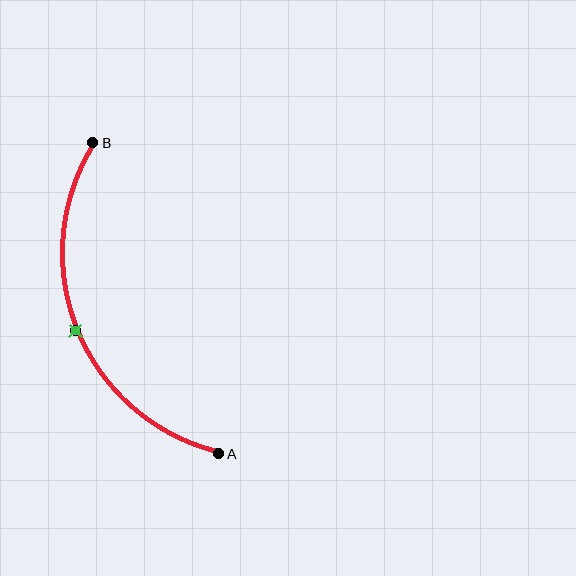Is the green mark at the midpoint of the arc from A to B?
Yes. The green mark lies on the arc at equal arc-length from both A and B — it is the arc midpoint.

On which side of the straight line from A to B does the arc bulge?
The arc bulges to the left of the straight line connecting A and B.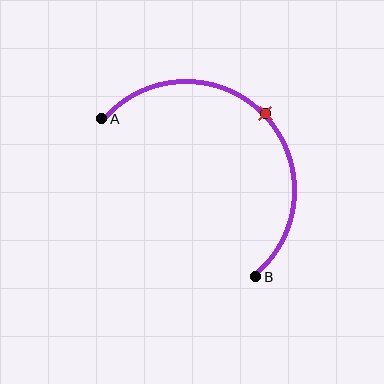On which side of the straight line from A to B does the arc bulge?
The arc bulges above and to the right of the straight line connecting A and B.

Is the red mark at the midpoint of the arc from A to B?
Yes. The red mark lies on the arc at equal arc-length from both A and B — it is the arc midpoint.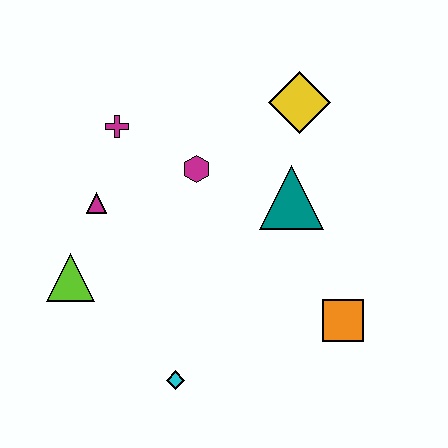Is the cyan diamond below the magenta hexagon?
Yes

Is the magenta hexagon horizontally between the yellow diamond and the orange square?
No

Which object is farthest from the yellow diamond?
The cyan diamond is farthest from the yellow diamond.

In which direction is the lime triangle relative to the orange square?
The lime triangle is to the left of the orange square.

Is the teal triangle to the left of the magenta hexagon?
No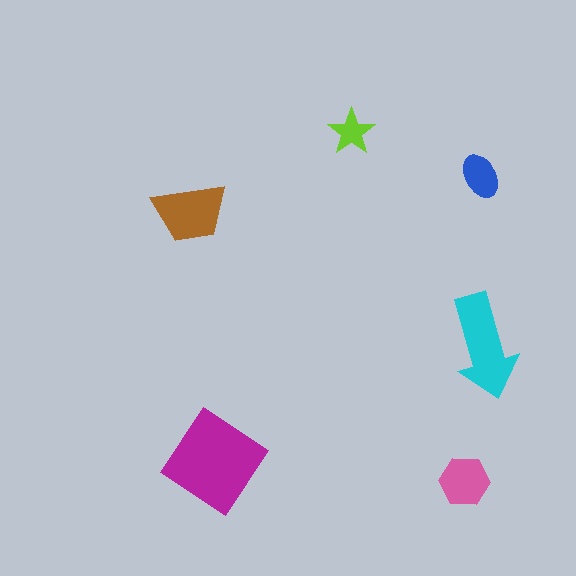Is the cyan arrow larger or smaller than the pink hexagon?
Larger.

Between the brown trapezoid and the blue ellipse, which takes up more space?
The brown trapezoid.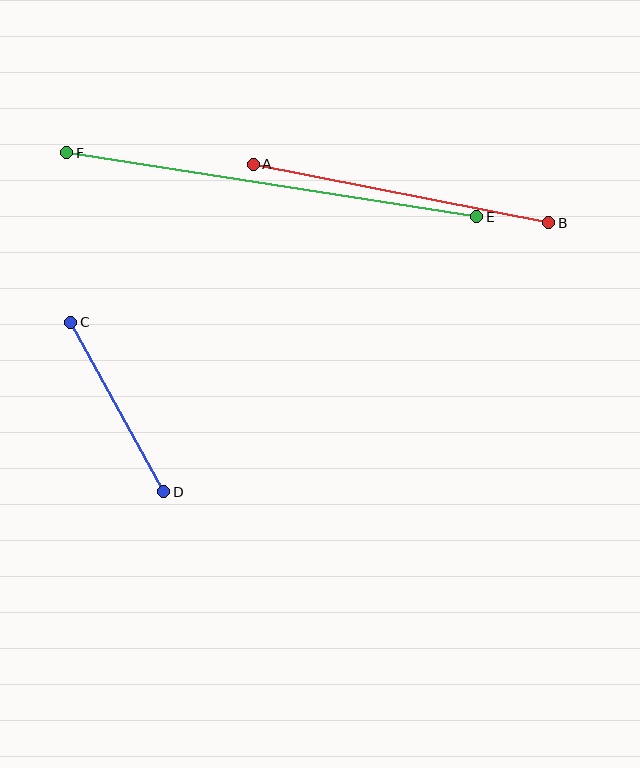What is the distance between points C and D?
The distance is approximately 193 pixels.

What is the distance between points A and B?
The distance is approximately 301 pixels.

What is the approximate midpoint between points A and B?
The midpoint is at approximately (401, 194) pixels.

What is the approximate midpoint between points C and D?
The midpoint is at approximately (117, 407) pixels.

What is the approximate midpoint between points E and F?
The midpoint is at approximately (272, 185) pixels.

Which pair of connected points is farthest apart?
Points E and F are farthest apart.